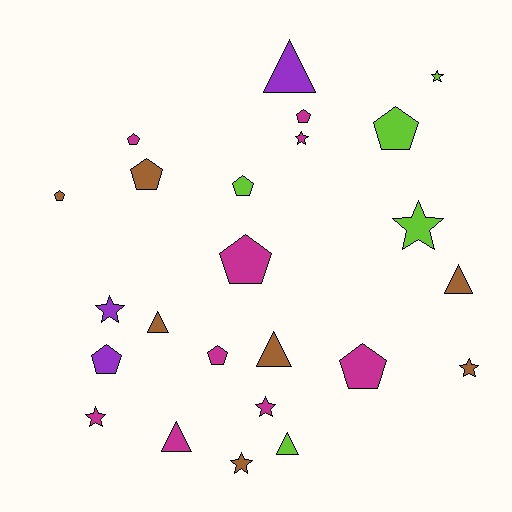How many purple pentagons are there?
There is 1 purple pentagon.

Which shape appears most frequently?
Pentagon, with 10 objects.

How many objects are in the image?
There are 24 objects.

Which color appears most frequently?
Magenta, with 9 objects.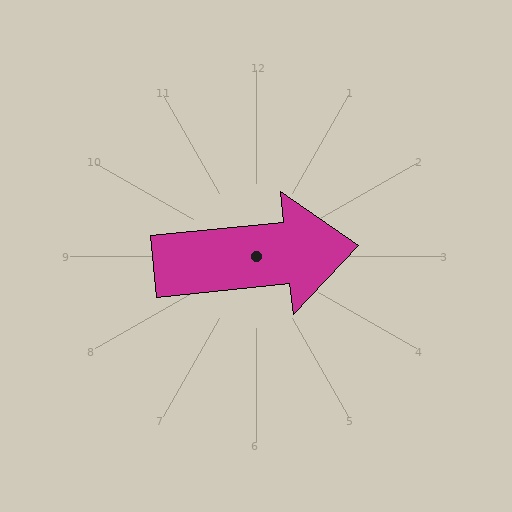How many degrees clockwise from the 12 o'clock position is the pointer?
Approximately 84 degrees.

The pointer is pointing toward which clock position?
Roughly 3 o'clock.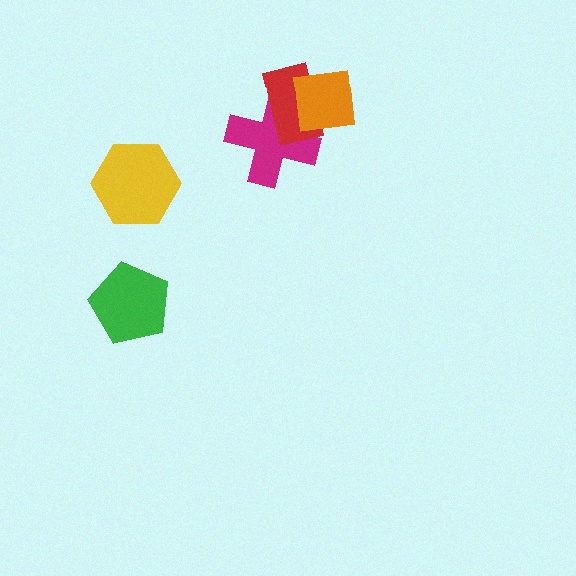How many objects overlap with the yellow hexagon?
0 objects overlap with the yellow hexagon.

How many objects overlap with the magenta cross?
2 objects overlap with the magenta cross.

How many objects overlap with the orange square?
2 objects overlap with the orange square.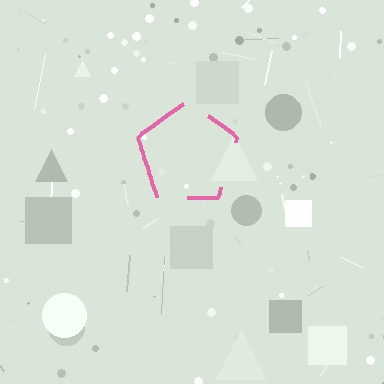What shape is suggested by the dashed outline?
The dashed outline suggests a pentagon.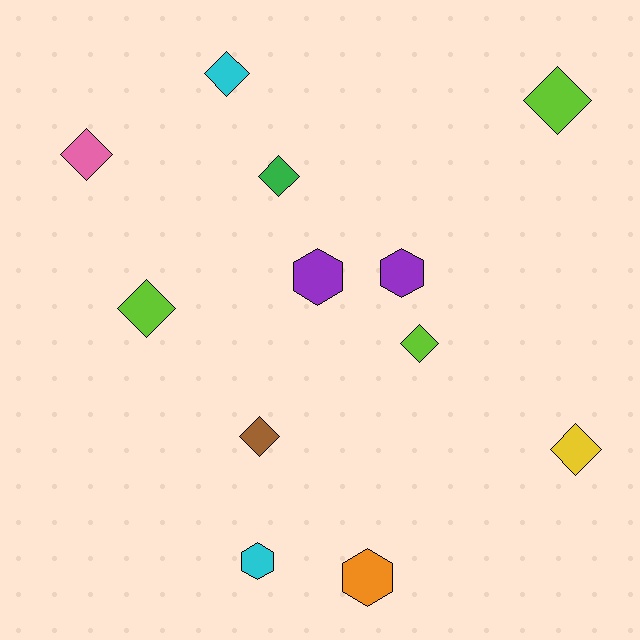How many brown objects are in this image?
There is 1 brown object.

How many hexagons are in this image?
There are 4 hexagons.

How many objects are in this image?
There are 12 objects.